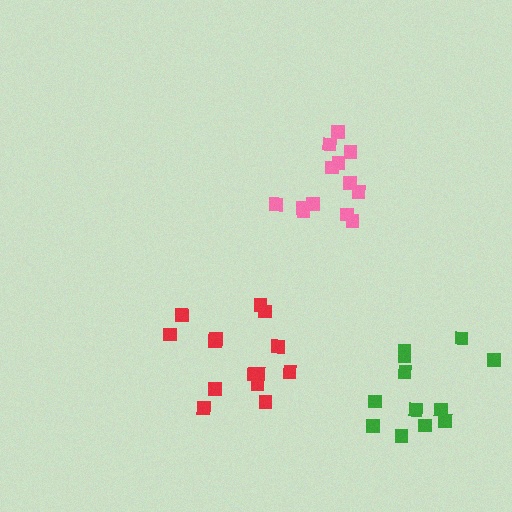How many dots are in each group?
Group 1: 14 dots, Group 2: 12 dots, Group 3: 13 dots (39 total).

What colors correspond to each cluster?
The clusters are colored: red, green, pink.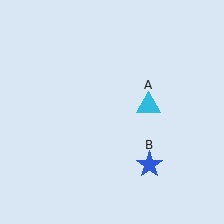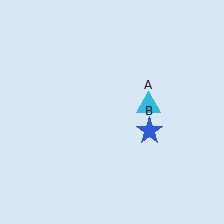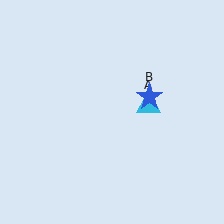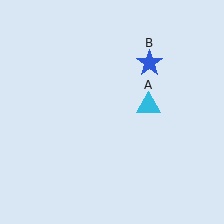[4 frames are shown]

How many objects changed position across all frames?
1 object changed position: blue star (object B).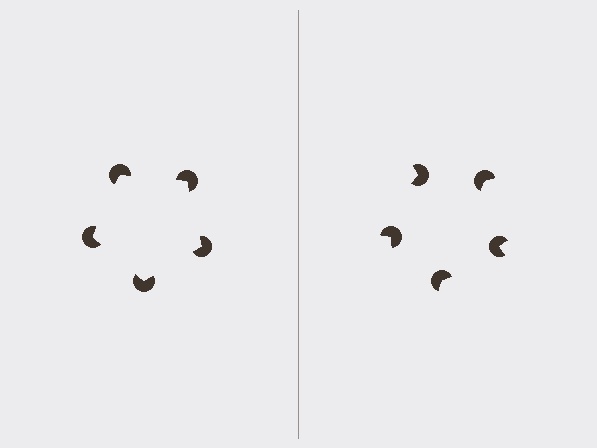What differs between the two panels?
The pac-man discs are positioned identically on both sides; only the wedge orientations differ. On the left they align to a pentagon; on the right they are misaligned.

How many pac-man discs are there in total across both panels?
10 — 5 on each side.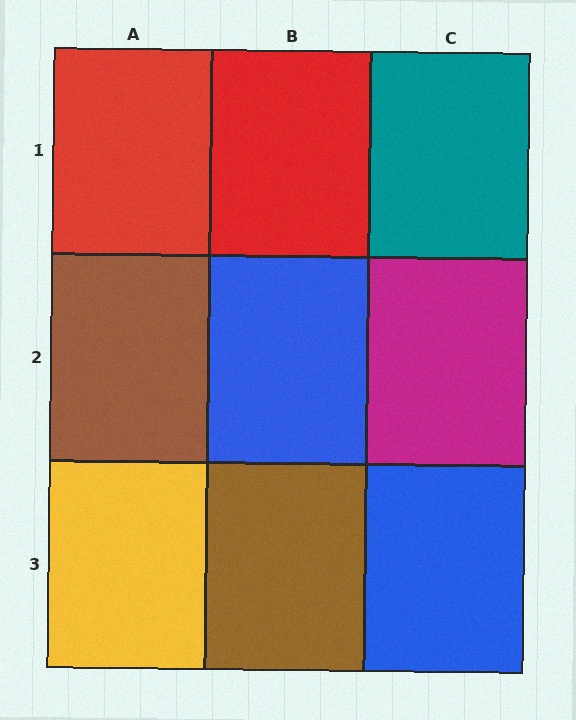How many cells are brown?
2 cells are brown.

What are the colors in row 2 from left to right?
Brown, blue, magenta.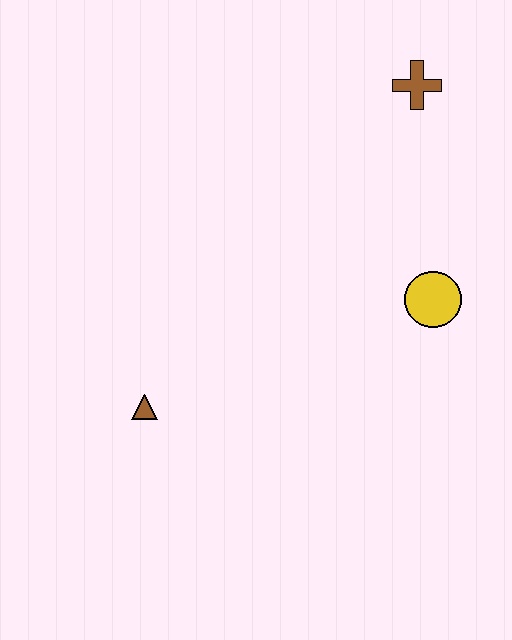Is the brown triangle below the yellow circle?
Yes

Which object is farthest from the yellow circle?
The brown triangle is farthest from the yellow circle.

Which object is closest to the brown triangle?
The yellow circle is closest to the brown triangle.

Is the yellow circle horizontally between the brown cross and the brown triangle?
No